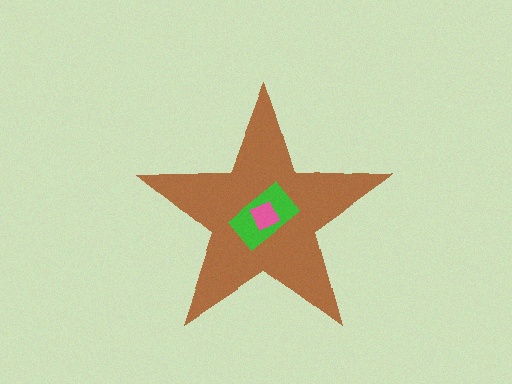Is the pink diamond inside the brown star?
Yes.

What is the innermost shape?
The pink diamond.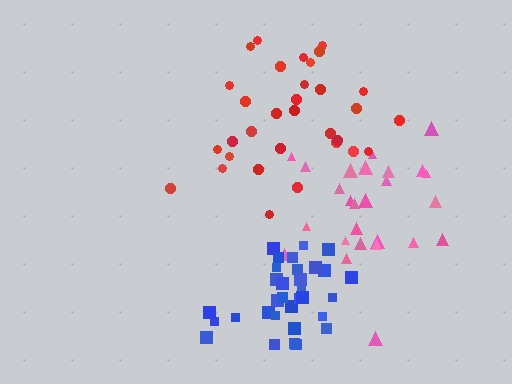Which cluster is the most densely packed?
Blue.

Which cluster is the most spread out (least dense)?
Red.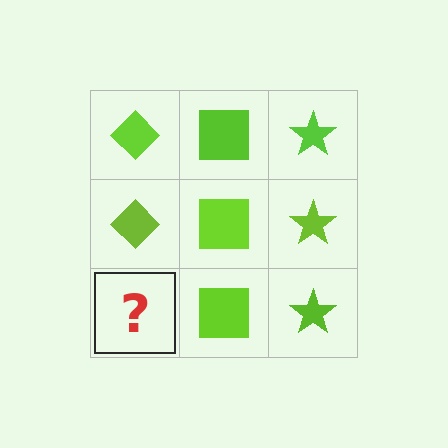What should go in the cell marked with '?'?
The missing cell should contain a lime diamond.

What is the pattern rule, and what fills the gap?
The rule is that each column has a consistent shape. The gap should be filled with a lime diamond.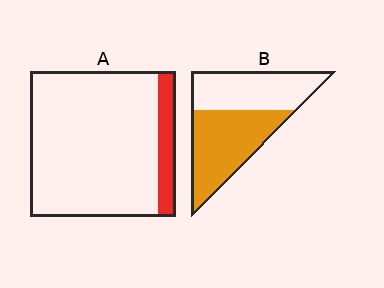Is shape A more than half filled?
No.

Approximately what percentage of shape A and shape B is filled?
A is approximately 10% and B is approximately 55%.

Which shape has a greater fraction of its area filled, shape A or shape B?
Shape B.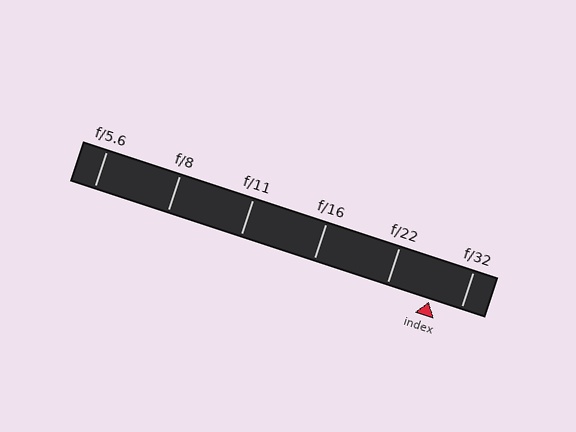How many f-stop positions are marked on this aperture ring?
There are 6 f-stop positions marked.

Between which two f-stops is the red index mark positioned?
The index mark is between f/22 and f/32.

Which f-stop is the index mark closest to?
The index mark is closest to f/32.